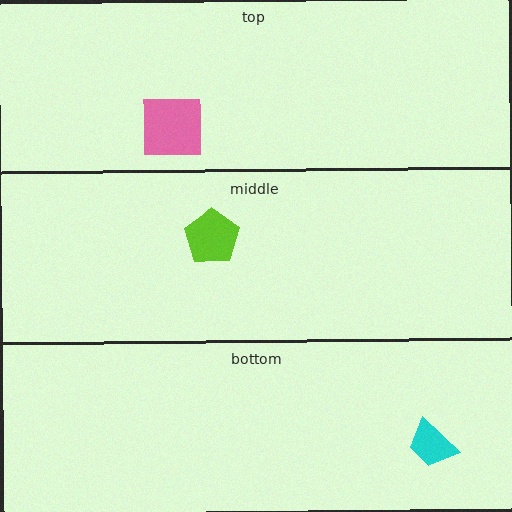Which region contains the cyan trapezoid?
The bottom region.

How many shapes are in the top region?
1.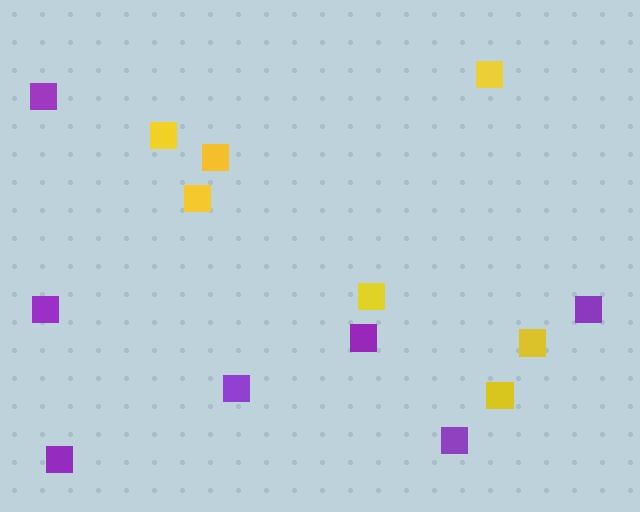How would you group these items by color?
There are 2 groups: one group of yellow squares (7) and one group of purple squares (7).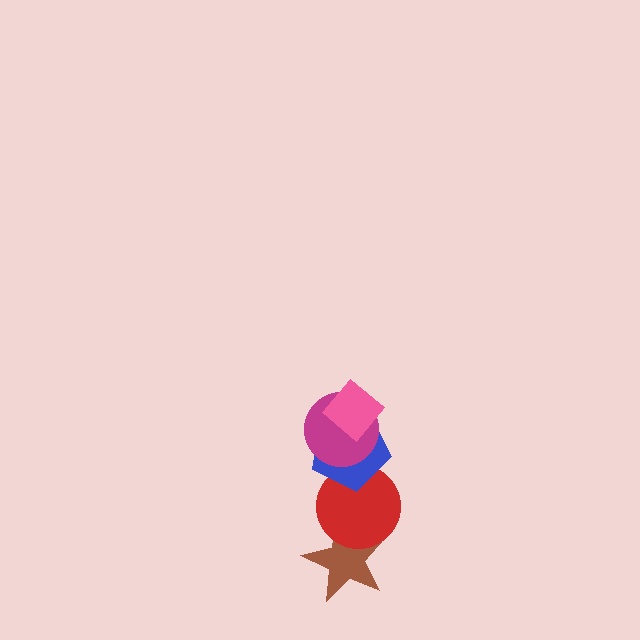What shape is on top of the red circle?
The blue pentagon is on top of the red circle.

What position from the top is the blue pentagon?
The blue pentagon is 3rd from the top.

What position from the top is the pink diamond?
The pink diamond is 1st from the top.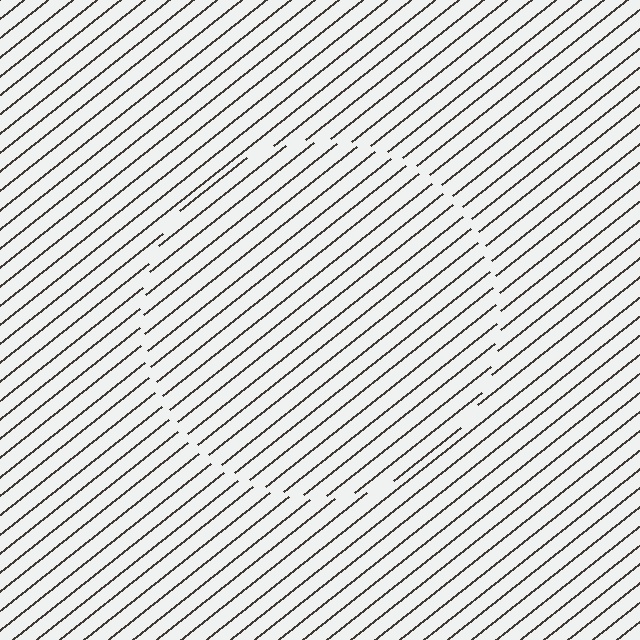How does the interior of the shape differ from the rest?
The interior of the shape contains the same grating, shifted by half a period — the contour is defined by the phase discontinuity where line-ends from the inner and outer gratings abut.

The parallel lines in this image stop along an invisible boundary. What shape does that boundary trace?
An illusory circle. The interior of the shape contains the same grating, shifted by half a period — the contour is defined by the phase discontinuity where line-ends from the inner and outer gratings abut.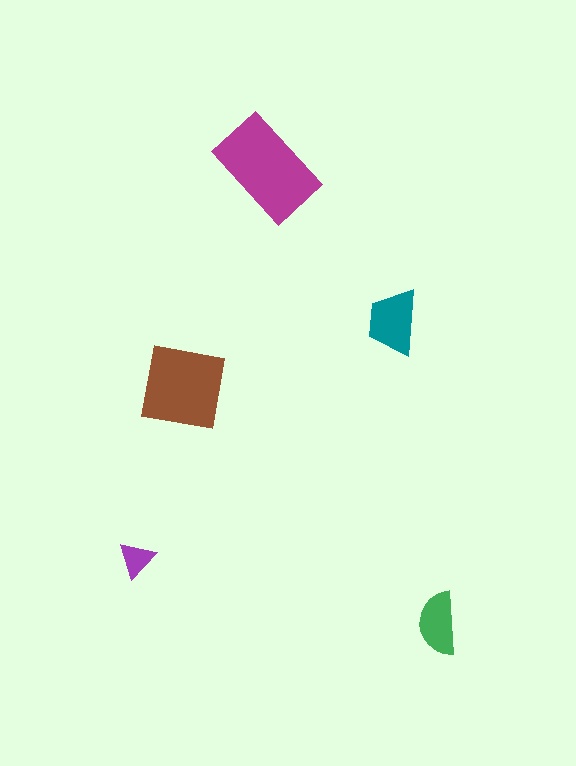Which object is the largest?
The magenta rectangle.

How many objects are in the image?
There are 5 objects in the image.